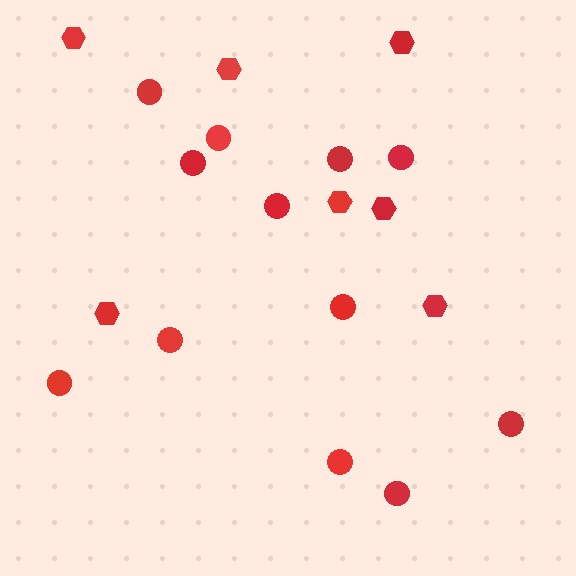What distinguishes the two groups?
There are 2 groups: one group of circles (12) and one group of hexagons (7).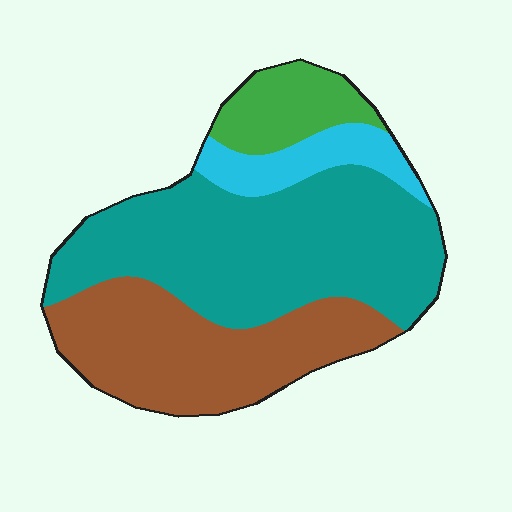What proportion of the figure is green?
Green covers around 10% of the figure.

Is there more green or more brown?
Brown.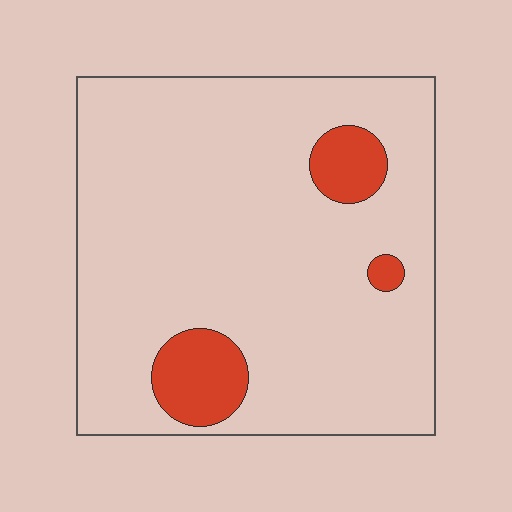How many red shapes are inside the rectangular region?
3.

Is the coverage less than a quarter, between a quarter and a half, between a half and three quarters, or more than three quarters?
Less than a quarter.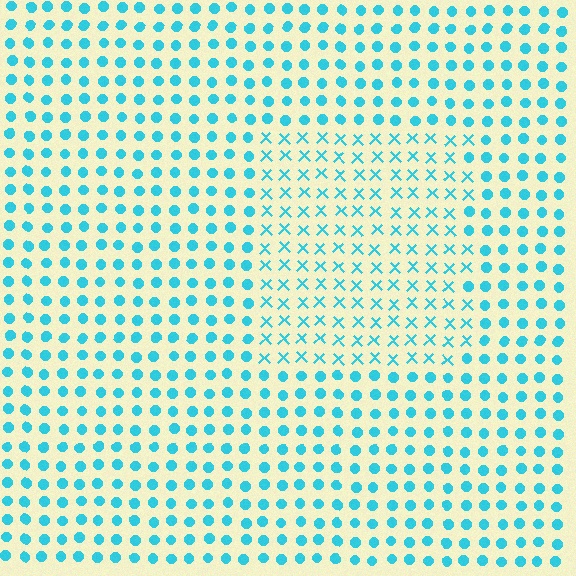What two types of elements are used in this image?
The image uses X marks inside the rectangle region and circles outside it.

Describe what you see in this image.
The image is filled with small cyan elements arranged in a uniform grid. A rectangle-shaped region contains X marks, while the surrounding area contains circles. The boundary is defined purely by the change in element shape.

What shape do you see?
I see a rectangle.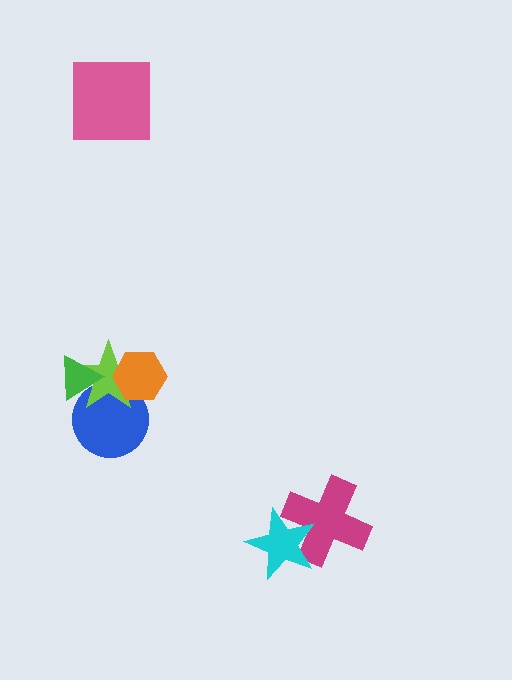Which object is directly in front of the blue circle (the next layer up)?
The lime star is directly in front of the blue circle.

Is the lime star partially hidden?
Yes, it is partially covered by another shape.